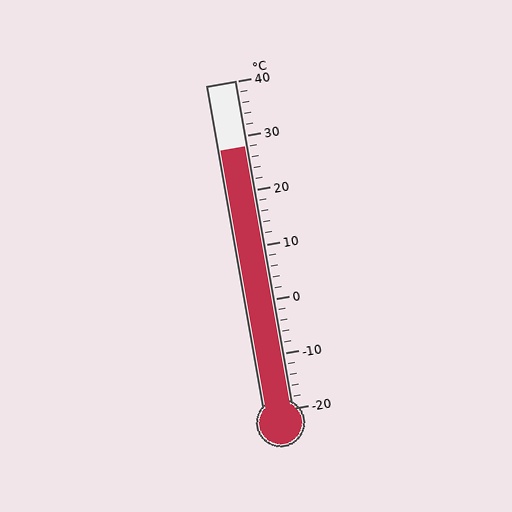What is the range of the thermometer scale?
The thermometer scale ranges from -20°C to 40°C.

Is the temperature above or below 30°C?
The temperature is below 30°C.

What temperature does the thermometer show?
The thermometer shows approximately 28°C.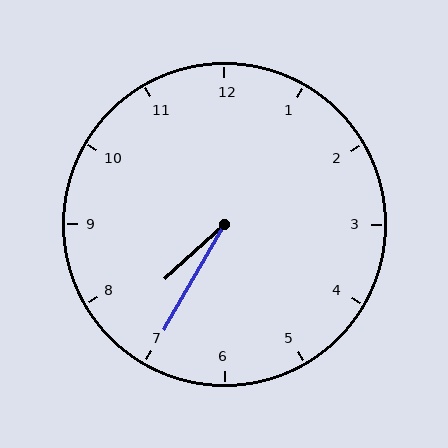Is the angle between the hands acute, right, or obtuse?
It is acute.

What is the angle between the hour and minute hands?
Approximately 18 degrees.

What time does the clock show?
7:35.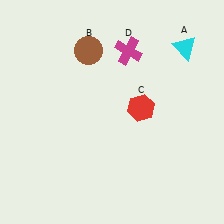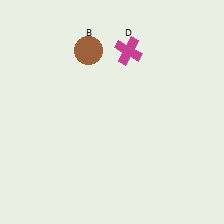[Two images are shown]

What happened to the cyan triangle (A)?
The cyan triangle (A) was removed in Image 2. It was in the top-right area of Image 1.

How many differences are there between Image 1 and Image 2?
There are 2 differences between the two images.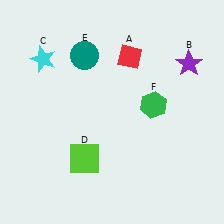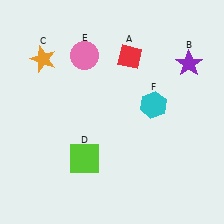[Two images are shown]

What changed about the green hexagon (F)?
In Image 1, F is green. In Image 2, it changed to cyan.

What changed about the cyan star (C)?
In Image 1, C is cyan. In Image 2, it changed to orange.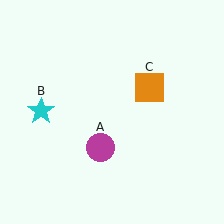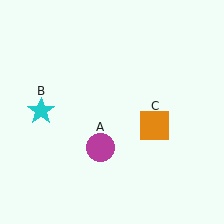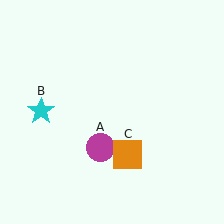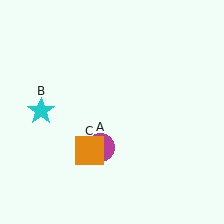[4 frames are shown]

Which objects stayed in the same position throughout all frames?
Magenta circle (object A) and cyan star (object B) remained stationary.